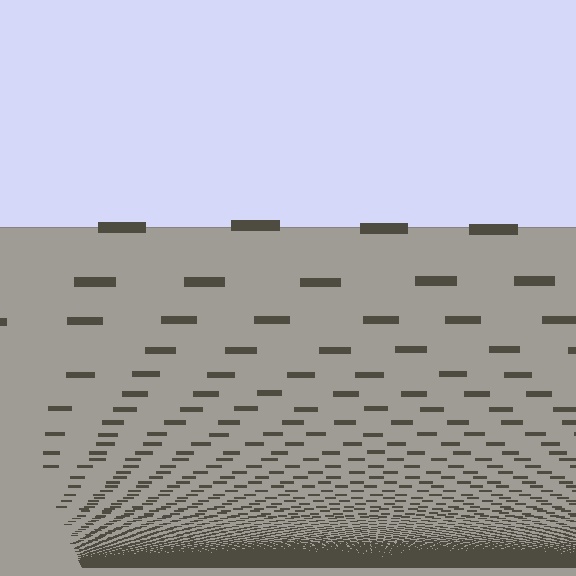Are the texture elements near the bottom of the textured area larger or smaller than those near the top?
Smaller. The gradient is inverted — elements near the bottom are smaller and denser.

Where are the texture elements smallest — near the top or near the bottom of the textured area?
Near the bottom.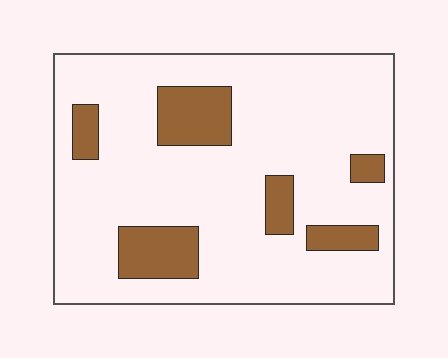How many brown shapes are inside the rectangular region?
6.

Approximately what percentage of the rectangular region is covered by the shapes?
Approximately 15%.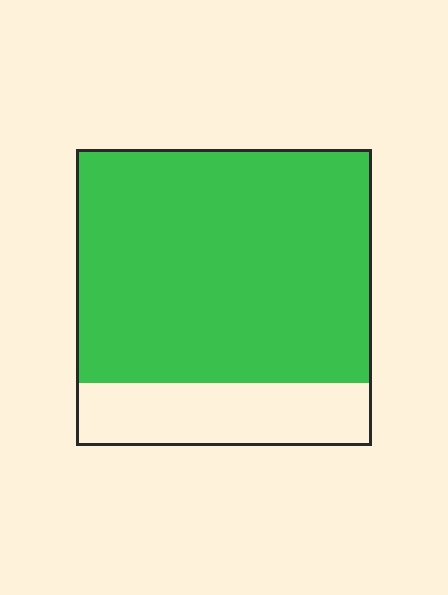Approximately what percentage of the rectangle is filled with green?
Approximately 80%.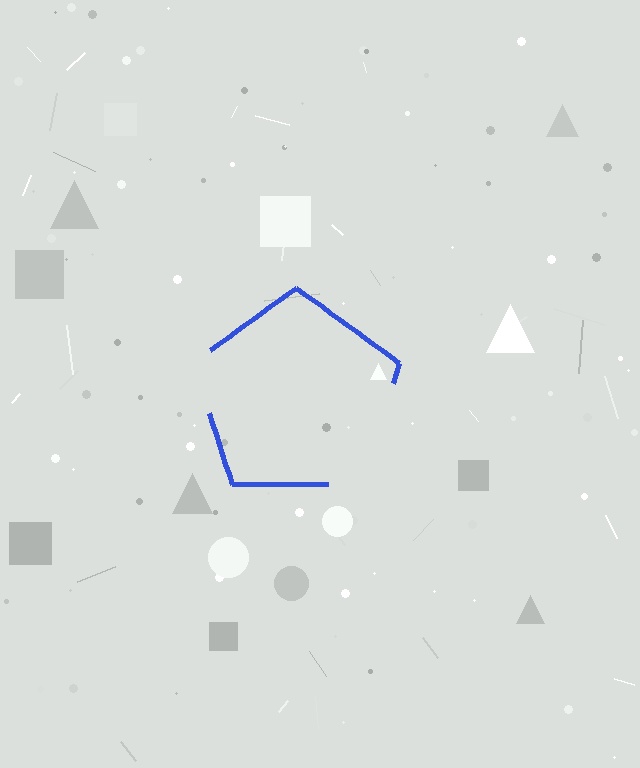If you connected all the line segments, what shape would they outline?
They would outline a pentagon.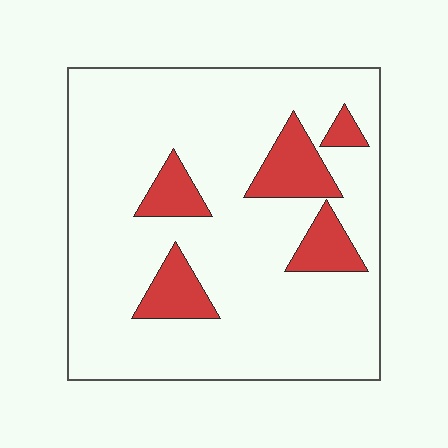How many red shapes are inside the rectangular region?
5.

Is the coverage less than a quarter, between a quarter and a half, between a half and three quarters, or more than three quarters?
Less than a quarter.